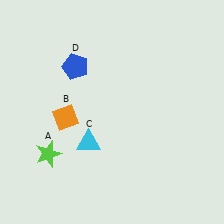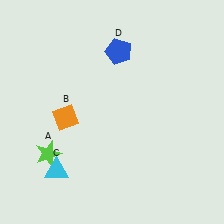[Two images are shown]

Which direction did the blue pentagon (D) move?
The blue pentagon (D) moved right.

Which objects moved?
The objects that moved are: the cyan triangle (C), the blue pentagon (D).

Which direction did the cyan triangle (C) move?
The cyan triangle (C) moved left.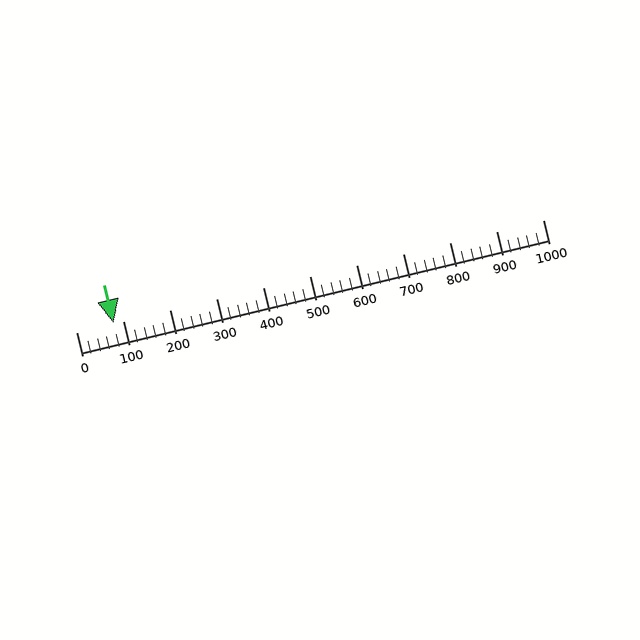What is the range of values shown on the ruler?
The ruler shows values from 0 to 1000.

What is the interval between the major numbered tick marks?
The major tick marks are spaced 100 units apart.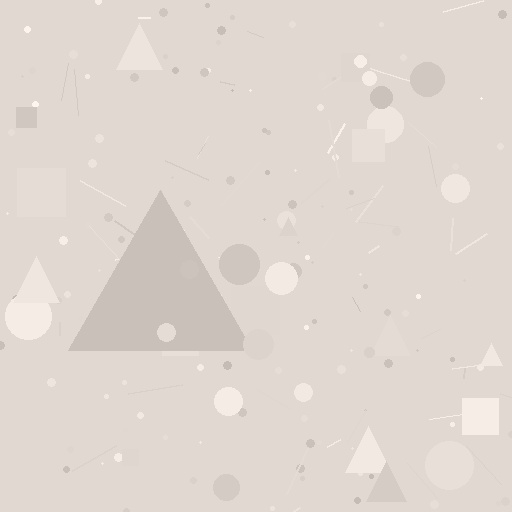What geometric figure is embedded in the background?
A triangle is embedded in the background.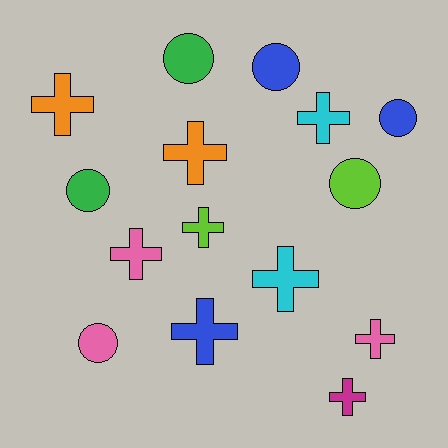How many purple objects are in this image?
There are no purple objects.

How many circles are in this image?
There are 6 circles.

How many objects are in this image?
There are 15 objects.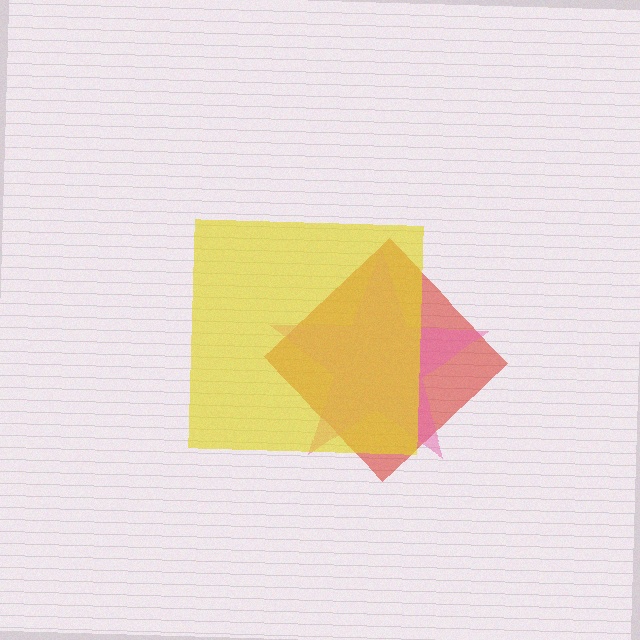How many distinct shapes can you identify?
There are 3 distinct shapes: a red diamond, a pink star, a yellow square.